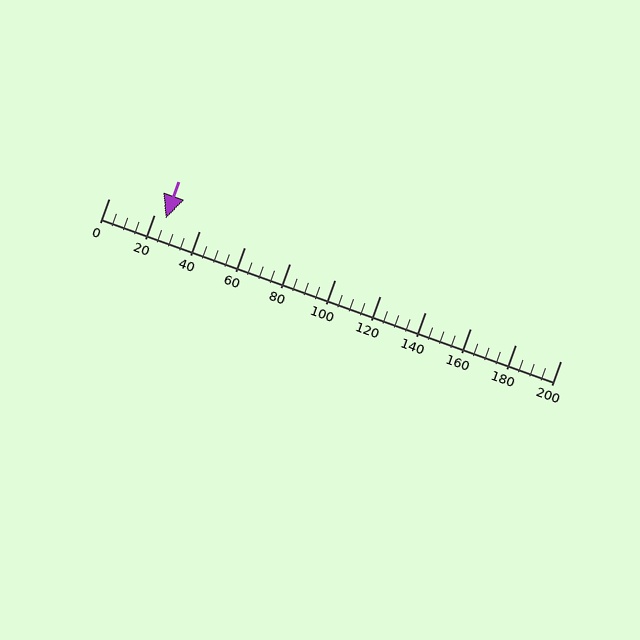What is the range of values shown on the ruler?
The ruler shows values from 0 to 200.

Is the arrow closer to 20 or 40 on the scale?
The arrow is closer to 20.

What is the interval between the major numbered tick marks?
The major tick marks are spaced 20 units apart.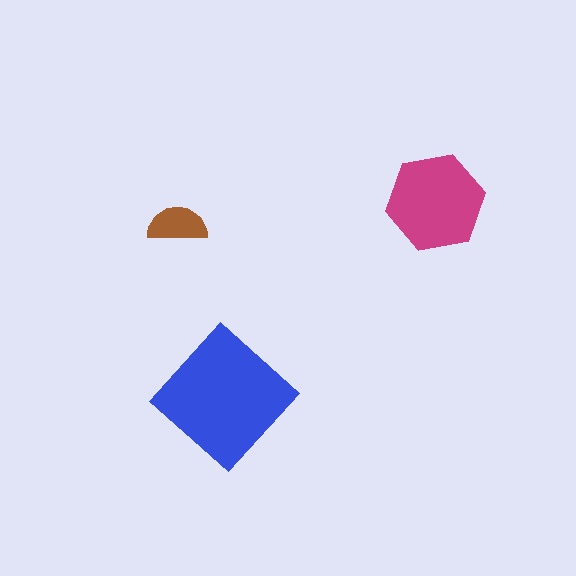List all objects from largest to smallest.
The blue diamond, the magenta hexagon, the brown semicircle.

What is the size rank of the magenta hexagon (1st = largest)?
2nd.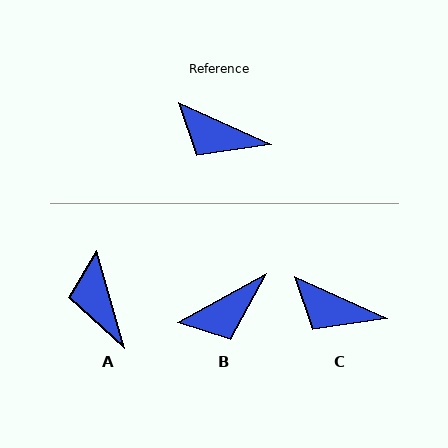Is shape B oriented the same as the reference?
No, it is off by about 54 degrees.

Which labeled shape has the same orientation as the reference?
C.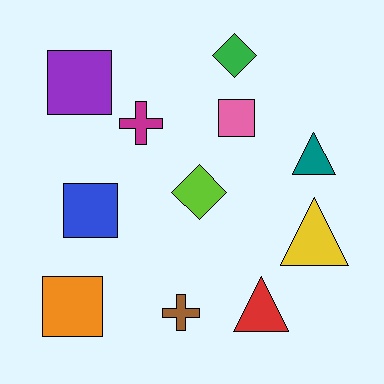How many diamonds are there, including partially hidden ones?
There are 2 diamonds.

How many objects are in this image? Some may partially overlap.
There are 11 objects.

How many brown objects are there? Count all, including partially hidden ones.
There is 1 brown object.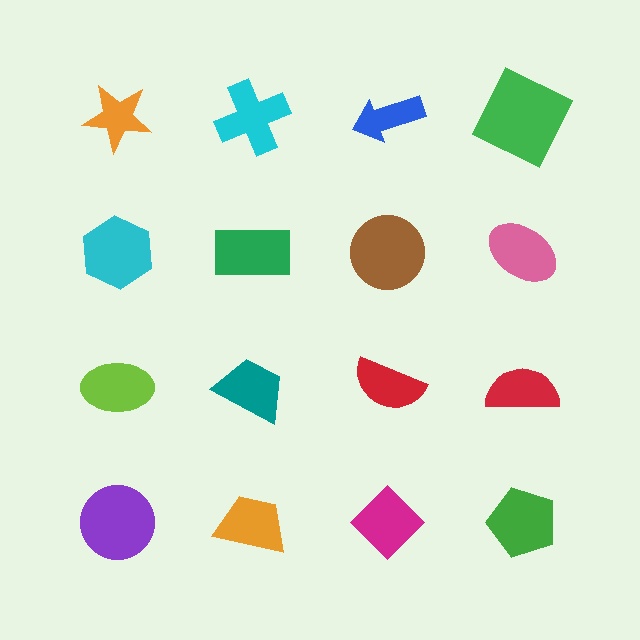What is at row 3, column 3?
A red semicircle.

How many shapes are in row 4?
4 shapes.